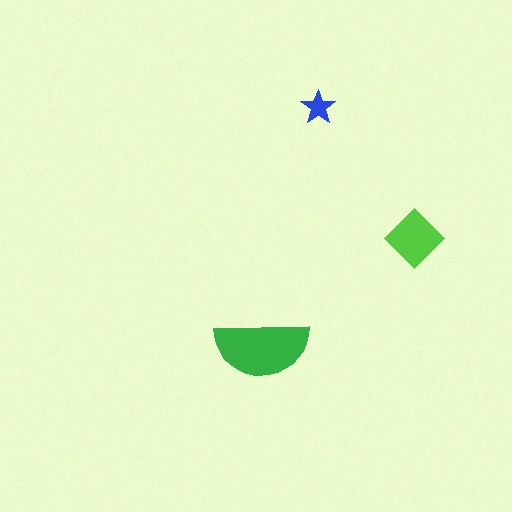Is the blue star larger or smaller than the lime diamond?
Smaller.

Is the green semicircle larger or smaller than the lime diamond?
Larger.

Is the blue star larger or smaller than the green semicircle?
Smaller.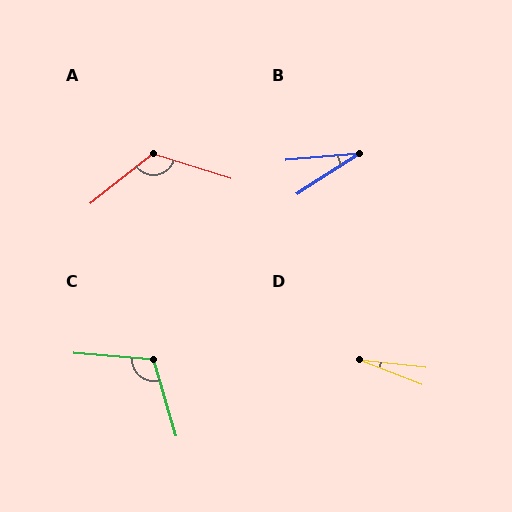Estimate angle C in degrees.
Approximately 111 degrees.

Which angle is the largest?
A, at approximately 124 degrees.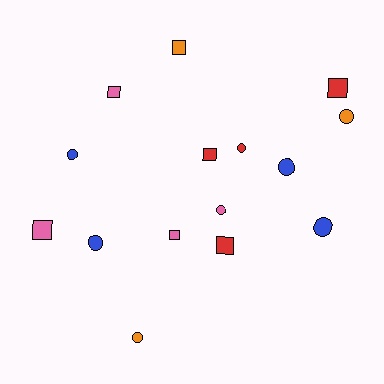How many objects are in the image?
There are 15 objects.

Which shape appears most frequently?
Circle, with 8 objects.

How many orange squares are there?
There is 1 orange square.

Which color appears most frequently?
Pink, with 4 objects.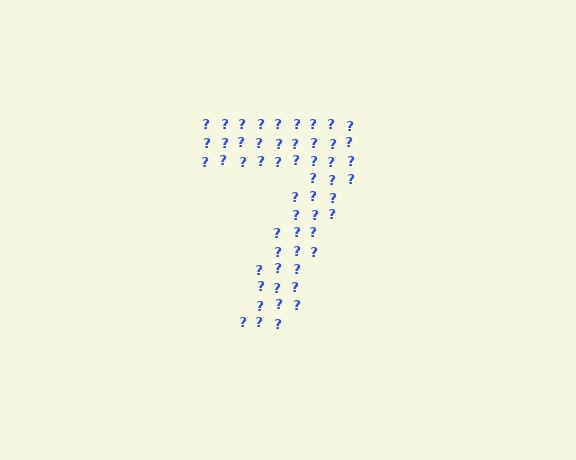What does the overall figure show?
The overall figure shows the digit 7.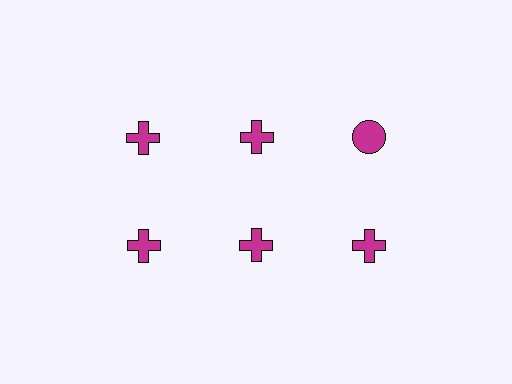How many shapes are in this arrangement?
There are 6 shapes arranged in a grid pattern.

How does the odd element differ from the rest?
It has a different shape: circle instead of cross.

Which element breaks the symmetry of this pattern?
The magenta circle in the top row, center column breaks the symmetry. All other shapes are magenta crosses.